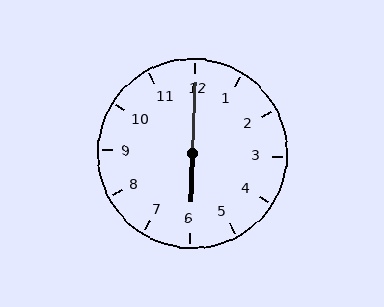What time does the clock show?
6:00.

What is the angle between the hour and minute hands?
Approximately 180 degrees.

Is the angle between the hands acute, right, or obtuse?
It is obtuse.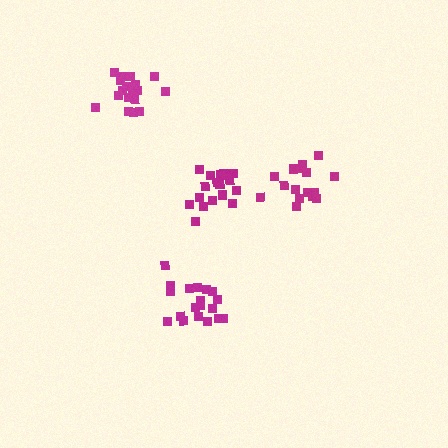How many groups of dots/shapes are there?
There are 4 groups.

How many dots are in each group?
Group 1: 19 dots, Group 2: 17 dots, Group 3: 19 dots, Group 4: 18 dots (73 total).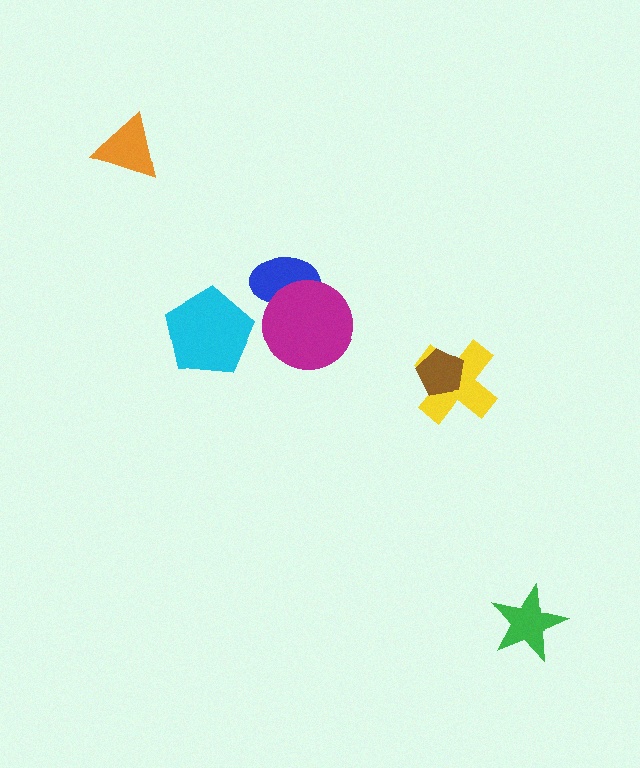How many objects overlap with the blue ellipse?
1 object overlaps with the blue ellipse.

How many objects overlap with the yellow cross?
1 object overlaps with the yellow cross.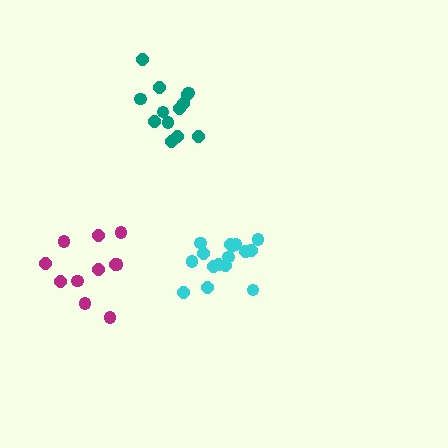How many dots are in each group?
Group 1: 13 dots, Group 2: 11 dots, Group 3: 16 dots (40 total).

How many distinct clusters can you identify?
There are 3 distinct clusters.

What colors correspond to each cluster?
The clusters are colored: teal, magenta, cyan.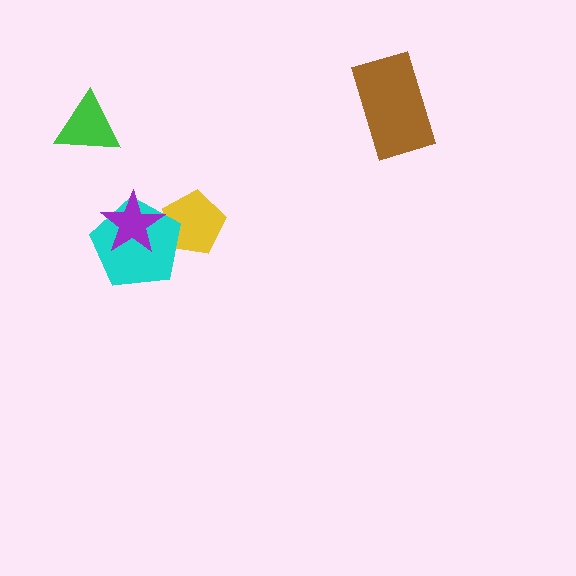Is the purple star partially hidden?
No, no other shape covers it.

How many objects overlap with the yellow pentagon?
2 objects overlap with the yellow pentagon.